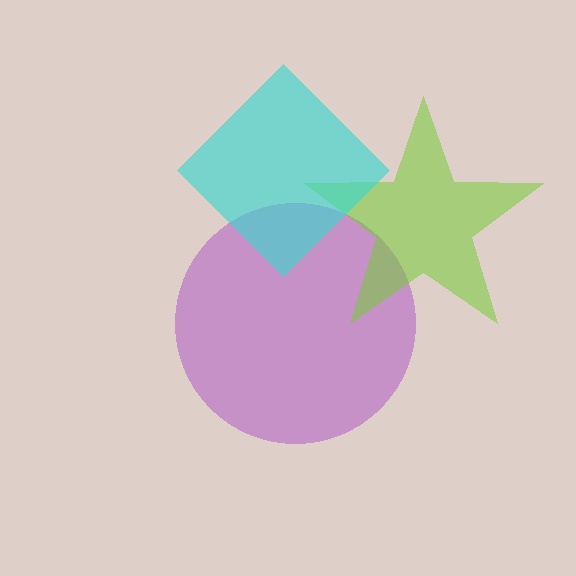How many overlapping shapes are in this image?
There are 3 overlapping shapes in the image.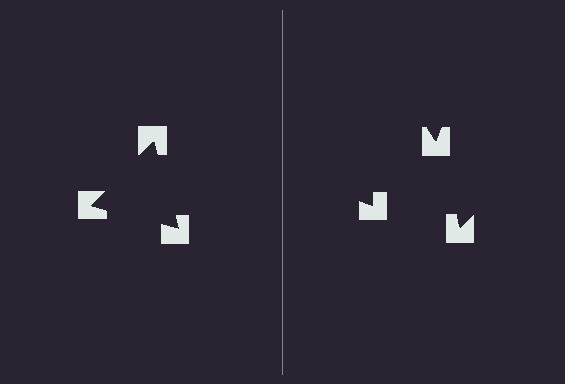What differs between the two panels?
The notched squares are positioned identically on both sides; only the wedge orientations differ. On the left they align to a triangle; on the right they are misaligned.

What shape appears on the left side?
An illusory triangle.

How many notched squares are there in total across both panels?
6 — 3 on each side.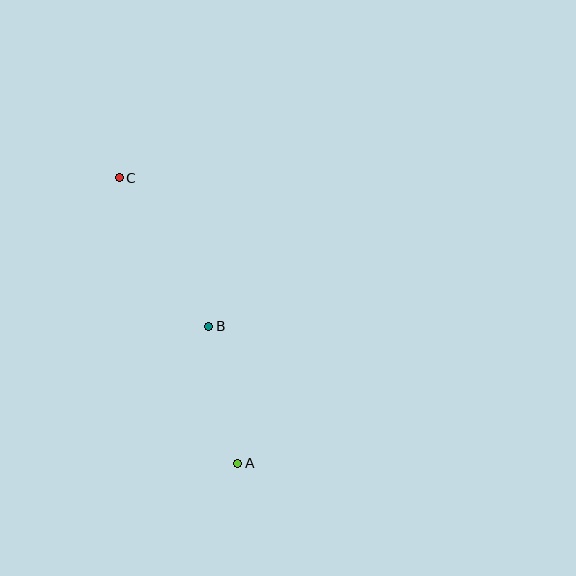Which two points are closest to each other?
Points A and B are closest to each other.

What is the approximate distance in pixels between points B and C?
The distance between B and C is approximately 173 pixels.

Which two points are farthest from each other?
Points A and C are farthest from each other.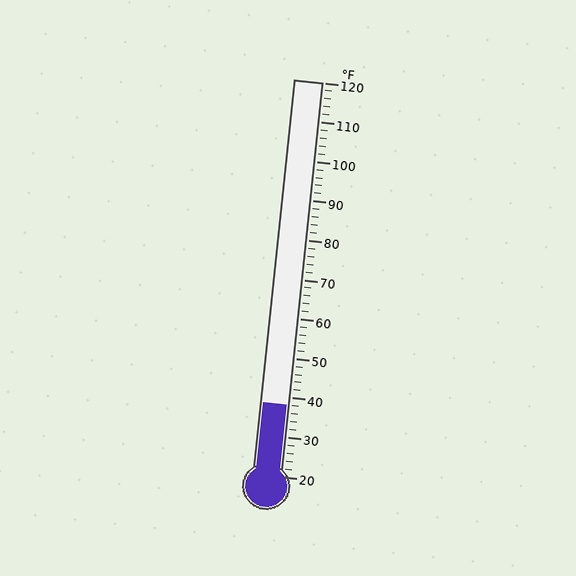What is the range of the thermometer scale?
The thermometer scale ranges from 20°F to 120°F.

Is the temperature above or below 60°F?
The temperature is below 60°F.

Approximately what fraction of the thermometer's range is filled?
The thermometer is filled to approximately 20% of its range.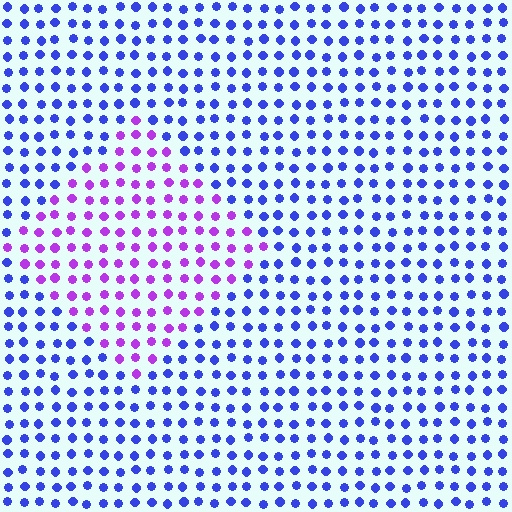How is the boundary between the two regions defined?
The boundary is defined purely by a slight shift in hue (about 50 degrees). Spacing, size, and orientation are identical on both sides.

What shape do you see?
I see a diamond.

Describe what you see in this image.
The image is filled with small blue elements in a uniform arrangement. A diamond-shaped region is visible where the elements are tinted to a slightly different hue, forming a subtle color boundary.